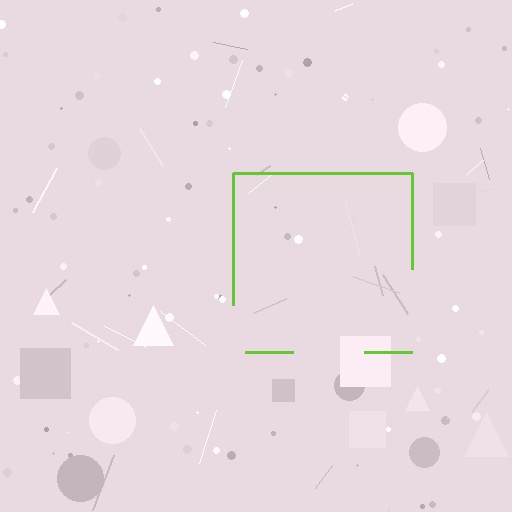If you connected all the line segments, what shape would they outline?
They would outline a square.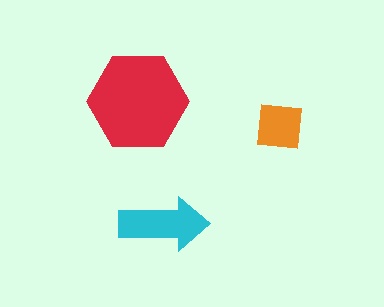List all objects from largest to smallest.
The red hexagon, the cyan arrow, the orange square.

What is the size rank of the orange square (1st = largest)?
3rd.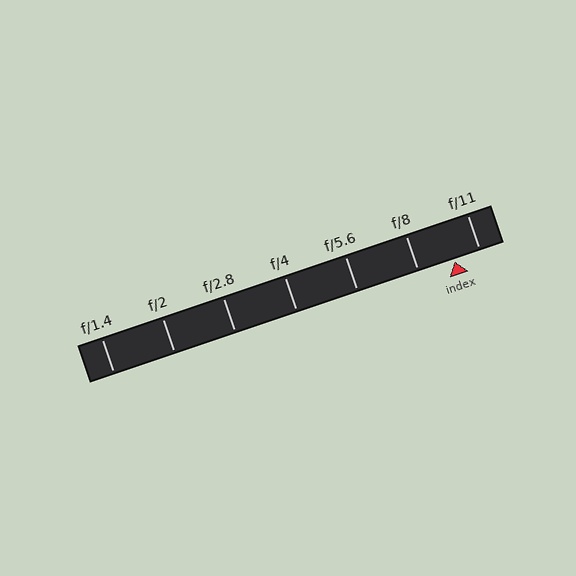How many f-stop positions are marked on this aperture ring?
There are 7 f-stop positions marked.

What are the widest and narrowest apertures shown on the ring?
The widest aperture shown is f/1.4 and the narrowest is f/11.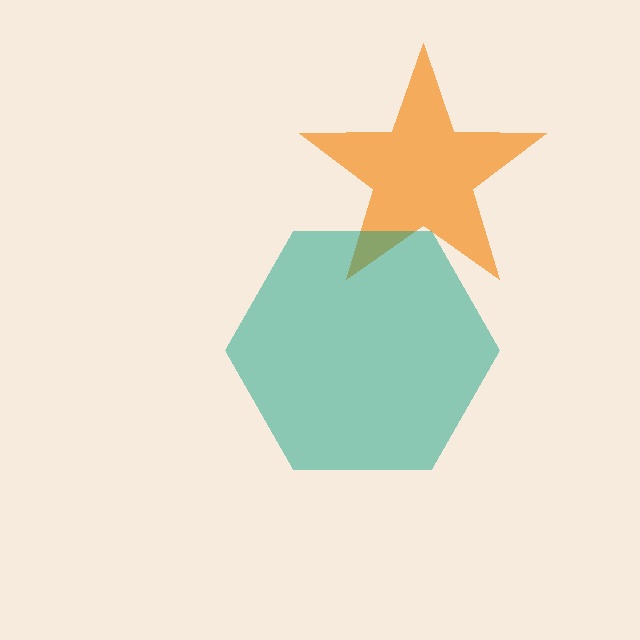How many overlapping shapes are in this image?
There are 2 overlapping shapes in the image.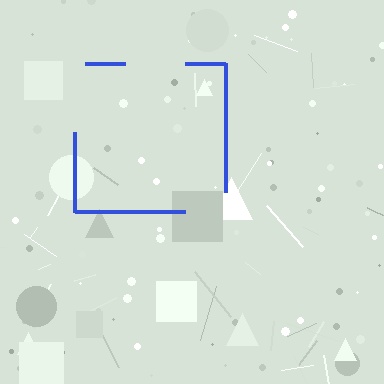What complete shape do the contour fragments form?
The contour fragments form a square.